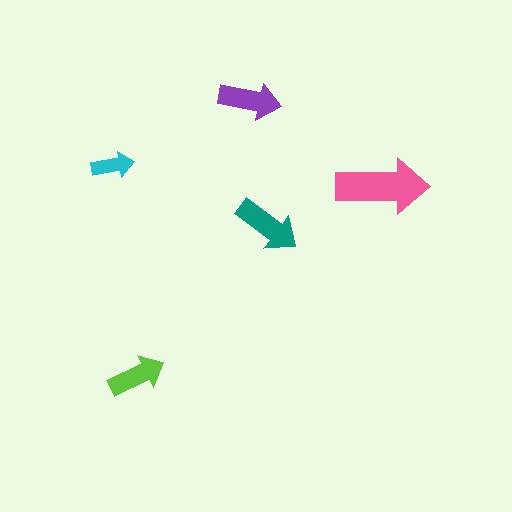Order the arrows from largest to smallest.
the pink one, the teal one, the purple one, the lime one, the cyan one.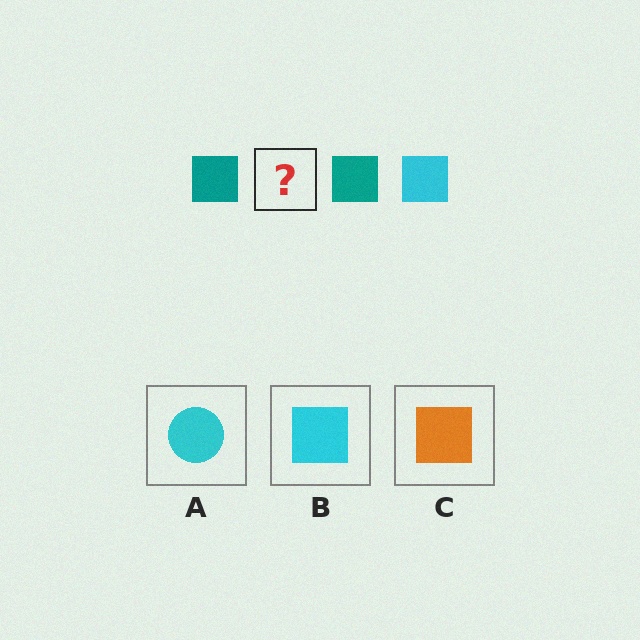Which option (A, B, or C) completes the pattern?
B.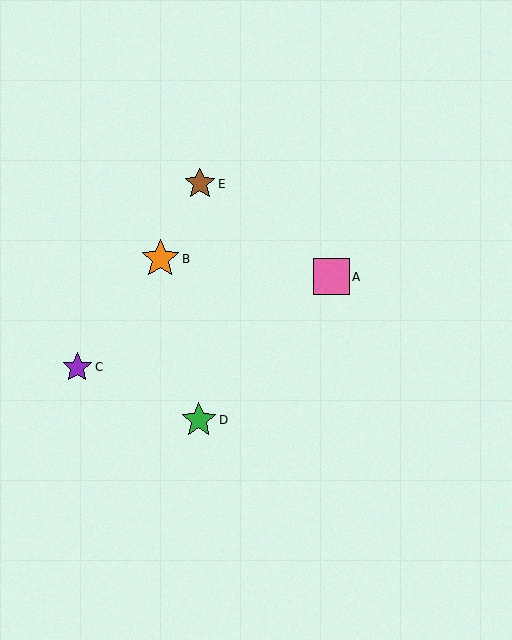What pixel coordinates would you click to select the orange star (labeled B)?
Click at (160, 259) to select the orange star B.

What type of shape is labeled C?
Shape C is a purple star.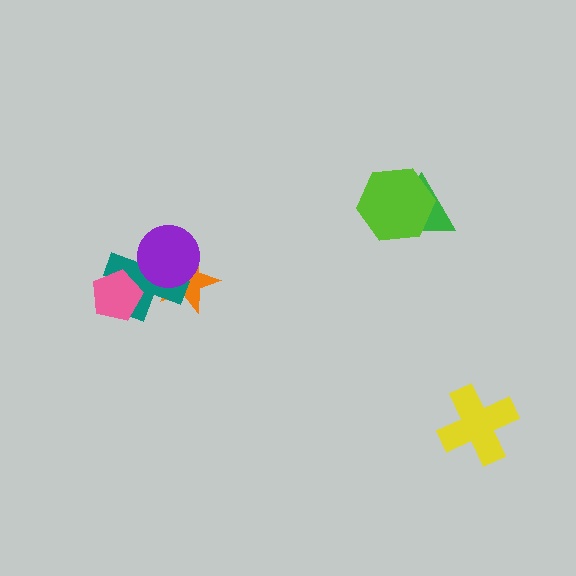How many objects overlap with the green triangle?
1 object overlaps with the green triangle.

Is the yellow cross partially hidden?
No, no other shape covers it.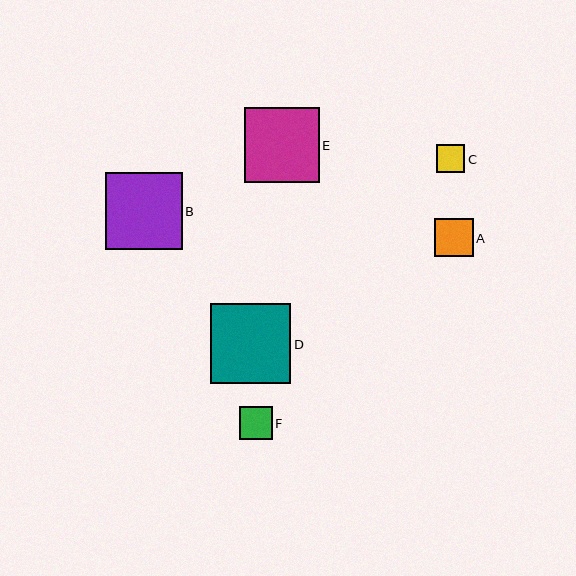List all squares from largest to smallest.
From largest to smallest: D, B, E, A, F, C.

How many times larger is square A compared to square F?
Square A is approximately 1.2 times the size of square F.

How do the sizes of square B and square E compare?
Square B and square E are approximately the same size.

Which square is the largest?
Square D is the largest with a size of approximately 80 pixels.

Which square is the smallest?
Square C is the smallest with a size of approximately 28 pixels.